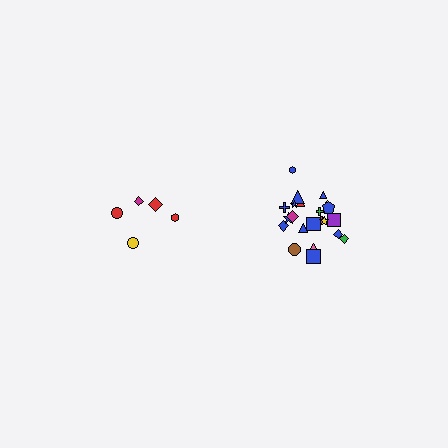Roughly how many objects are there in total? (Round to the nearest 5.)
Roughly 25 objects in total.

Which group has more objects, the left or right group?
The right group.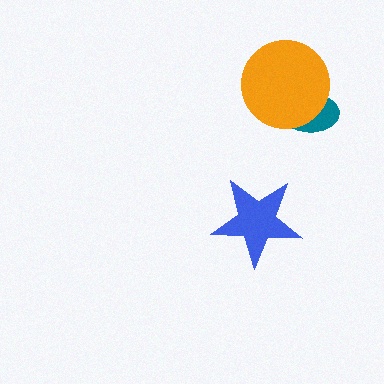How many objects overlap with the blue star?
0 objects overlap with the blue star.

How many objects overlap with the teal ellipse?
1 object overlaps with the teal ellipse.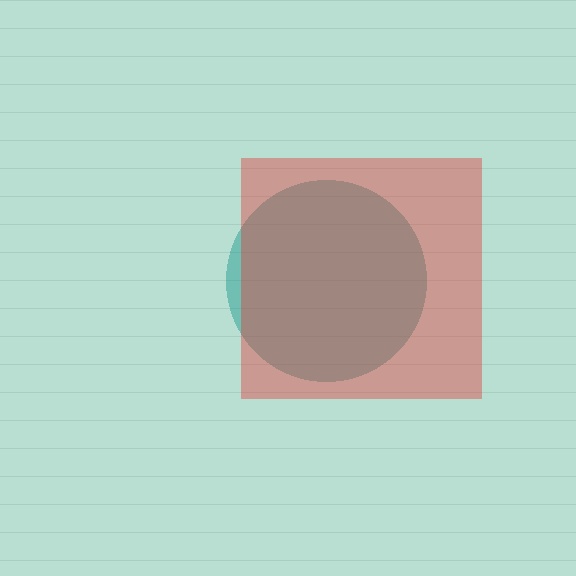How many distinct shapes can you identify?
There are 2 distinct shapes: a teal circle, a red square.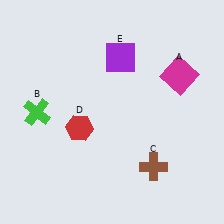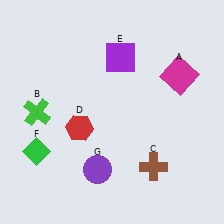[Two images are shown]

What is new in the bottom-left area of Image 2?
A purple circle (G) was added in the bottom-left area of Image 2.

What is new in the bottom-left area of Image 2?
A green diamond (F) was added in the bottom-left area of Image 2.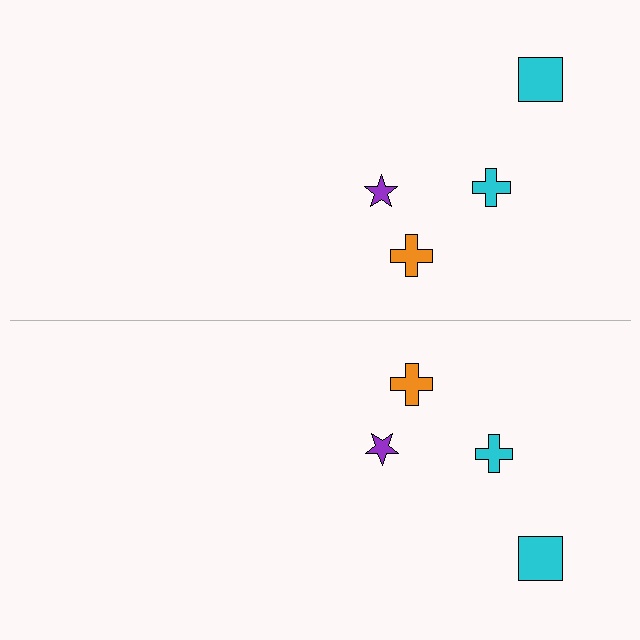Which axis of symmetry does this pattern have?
The pattern has a horizontal axis of symmetry running through the center of the image.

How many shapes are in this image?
There are 8 shapes in this image.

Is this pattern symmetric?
Yes, this pattern has bilateral (reflection) symmetry.